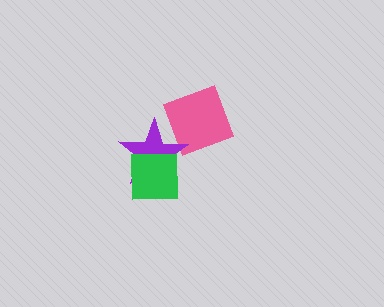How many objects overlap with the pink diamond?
1 object overlaps with the pink diamond.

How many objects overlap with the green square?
1 object overlaps with the green square.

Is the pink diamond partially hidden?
Yes, it is partially covered by another shape.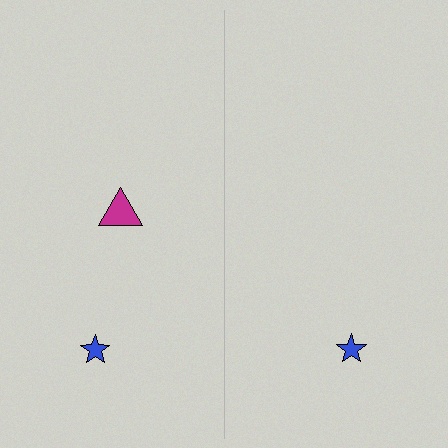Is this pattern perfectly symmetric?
No, the pattern is not perfectly symmetric. A magenta triangle is missing from the right side.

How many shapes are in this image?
There are 3 shapes in this image.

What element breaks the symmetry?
A magenta triangle is missing from the right side.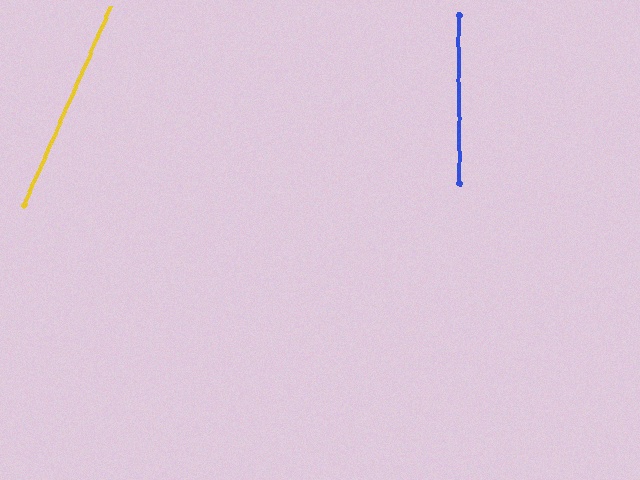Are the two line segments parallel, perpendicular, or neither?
Neither parallel nor perpendicular — they differ by about 24°.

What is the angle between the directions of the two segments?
Approximately 24 degrees.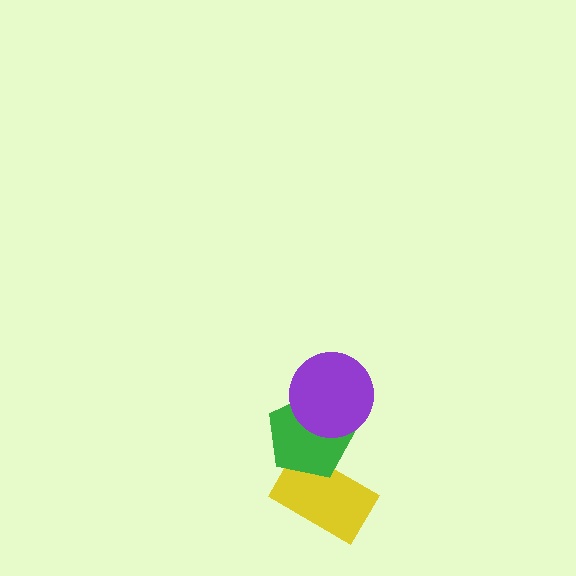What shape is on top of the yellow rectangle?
The green pentagon is on top of the yellow rectangle.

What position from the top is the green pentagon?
The green pentagon is 2nd from the top.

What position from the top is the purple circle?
The purple circle is 1st from the top.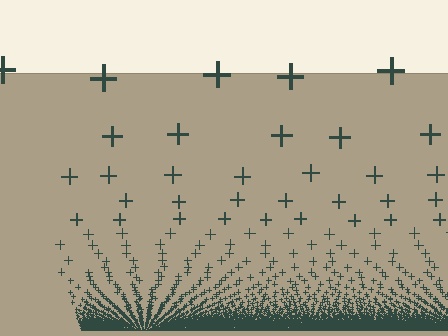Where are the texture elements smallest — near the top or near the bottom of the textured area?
Near the bottom.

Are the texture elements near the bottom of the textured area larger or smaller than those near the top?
Smaller. The gradient is inverted — elements near the bottom are smaller and denser.